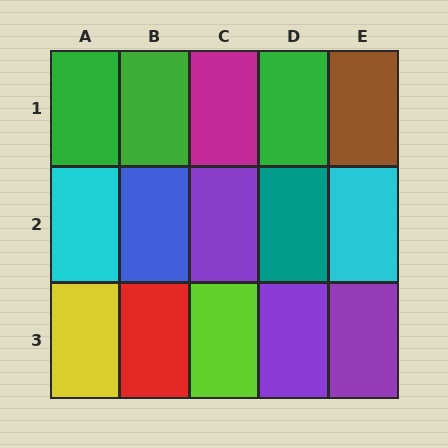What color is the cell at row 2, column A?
Cyan.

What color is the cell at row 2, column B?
Blue.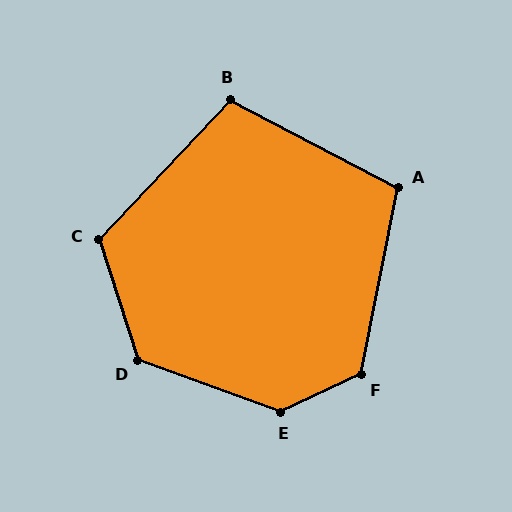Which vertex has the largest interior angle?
E, at approximately 135 degrees.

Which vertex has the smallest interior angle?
B, at approximately 106 degrees.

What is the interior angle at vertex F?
Approximately 127 degrees (obtuse).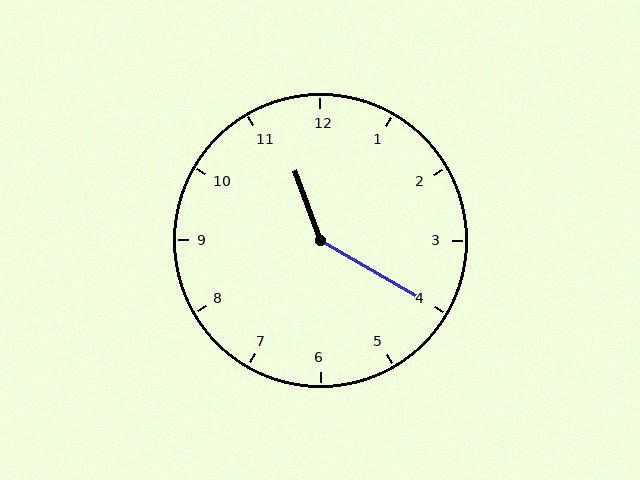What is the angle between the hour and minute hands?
Approximately 140 degrees.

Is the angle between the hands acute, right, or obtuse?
It is obtuse.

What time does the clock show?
11:20.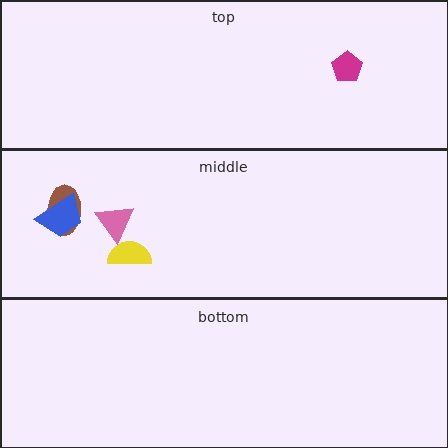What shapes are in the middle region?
The pink triangle, the brown ellipse, the yellow semicircle, the blue trapezoid.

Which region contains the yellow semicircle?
The middle region.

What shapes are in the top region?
The magenta pentagon.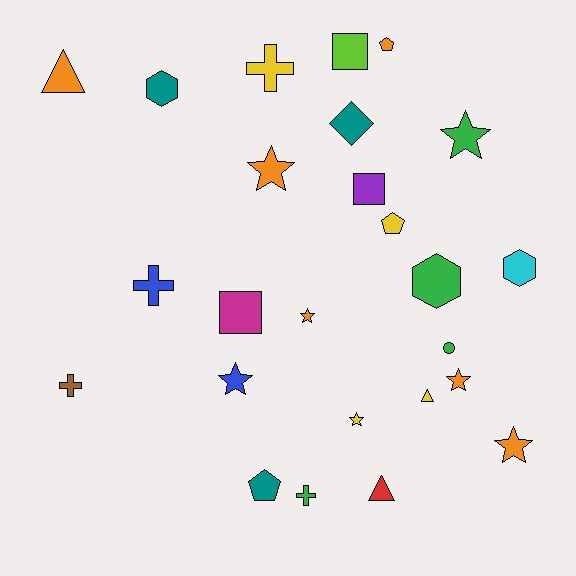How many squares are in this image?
There are 3 squares.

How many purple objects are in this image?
There is 1 purple object.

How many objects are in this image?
There are 25 objects.